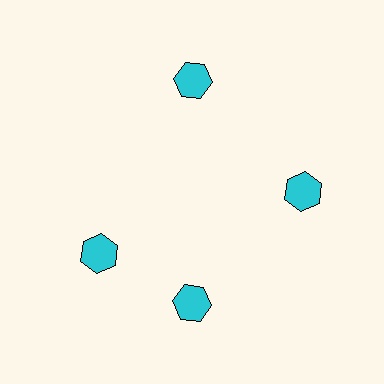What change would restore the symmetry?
The symmetry would be restored by rotating it back into even spacing with its neighbors so that all 4 hexagons sit at equal angles and equal distance from the center.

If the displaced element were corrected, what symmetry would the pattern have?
It would have 4-fold rotational symmetry — the pattern would map onto itself every 90 degrees.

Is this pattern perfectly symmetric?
No. The 4 cyan hexagons are arranged in a ring, but one element near the 9 o'clock position is rotated out of alignment along the ring, breaking the 4-fold rotational symmetry.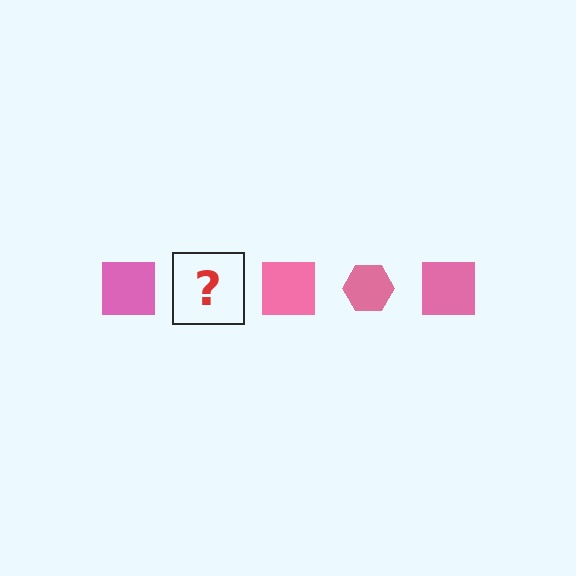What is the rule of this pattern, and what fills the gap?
The rule is that the pattern cycles through square, hexagon shapes in pink. The gap should be filled with a pink hexagon.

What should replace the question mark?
The question mark should be replaced with a pink hexagon.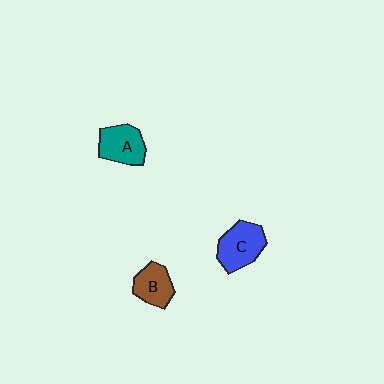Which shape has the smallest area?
Shape B (brown).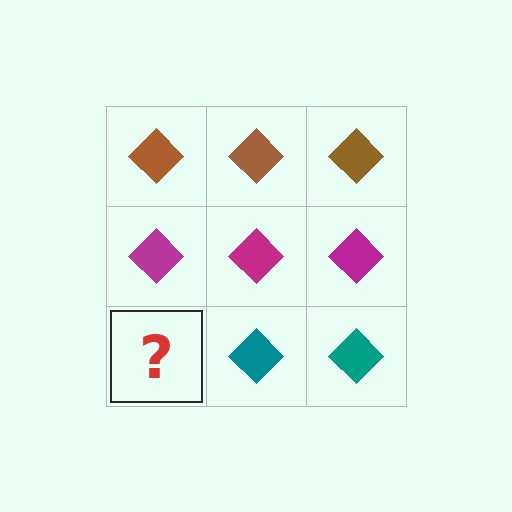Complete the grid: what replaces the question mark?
The question mark should be replaced with a teal diamond.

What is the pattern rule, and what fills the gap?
The rule is that each row has a consistent color. The gap should be filled with a teal diamond.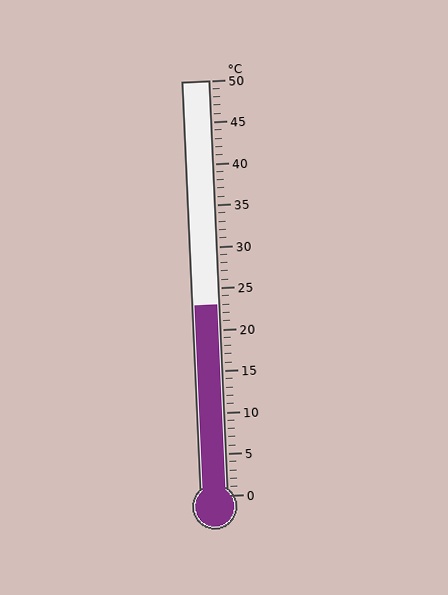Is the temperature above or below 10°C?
The temperature is above 10°C.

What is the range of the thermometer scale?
The thermometer scale ranges from 0°C to 50°C.